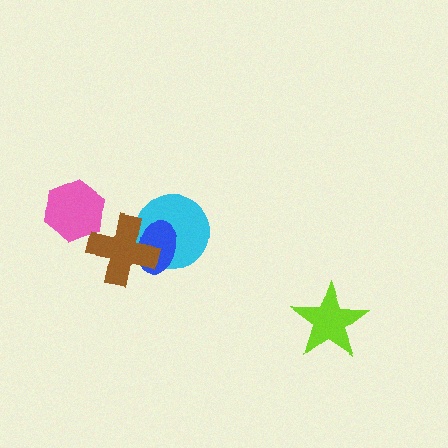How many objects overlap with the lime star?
0 objects overlap with the lime star.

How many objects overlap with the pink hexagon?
0 objects overlap with the pink hexagon.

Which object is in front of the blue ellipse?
The brown cross is in front of the blue ellipse.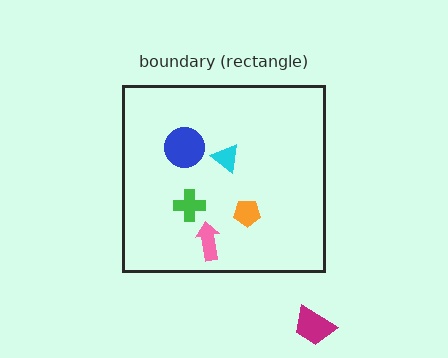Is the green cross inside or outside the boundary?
Inside.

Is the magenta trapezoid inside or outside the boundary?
Outside.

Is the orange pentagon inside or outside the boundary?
Inside.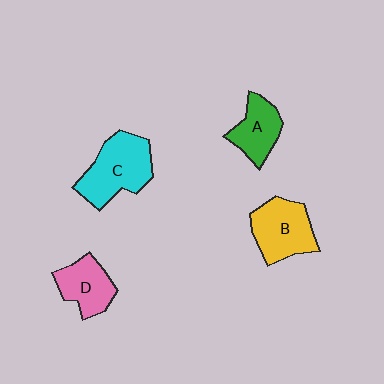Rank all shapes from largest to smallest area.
From largest to smallest: C (cyan), B (yellow), D (pink), A (green).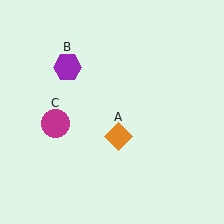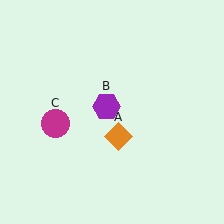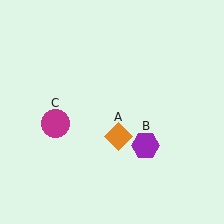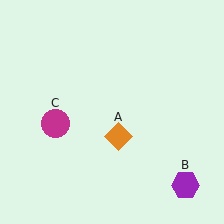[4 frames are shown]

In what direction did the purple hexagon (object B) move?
The purple hexagon (object B) moved down and to the right.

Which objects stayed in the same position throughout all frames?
Orange diamond (object A) and magenta circle (object C) remained stationary.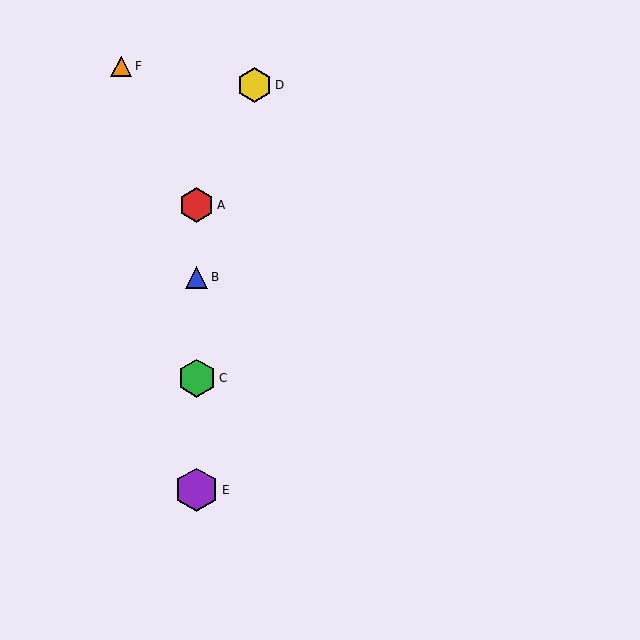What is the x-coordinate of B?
Object B is at x≈197.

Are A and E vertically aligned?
Yes, both are at x≈197.